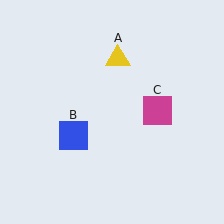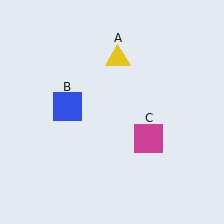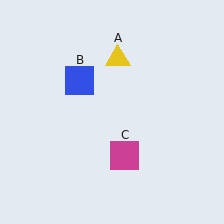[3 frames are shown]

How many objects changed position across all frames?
2 objects changed position: blue square (object B), magenta square (object C).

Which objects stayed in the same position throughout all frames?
Yellow triangle (object A) remained stationary.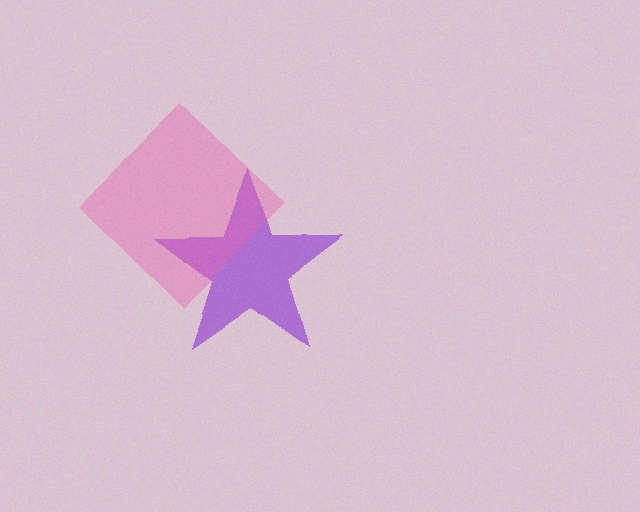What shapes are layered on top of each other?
The layered shapes are: a purple star, a pink diamond.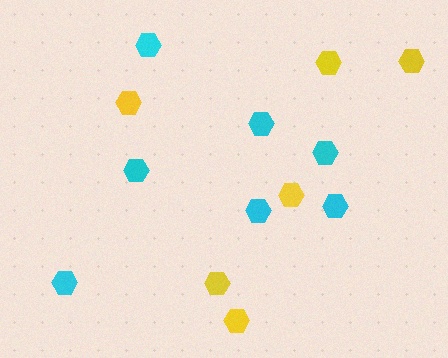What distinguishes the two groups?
There are 2 groups: one group of cyan hexagons (7) and one group of yellow hexagons (6).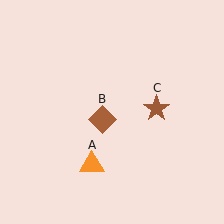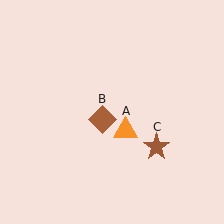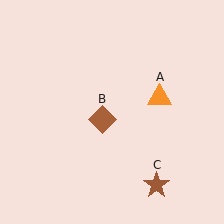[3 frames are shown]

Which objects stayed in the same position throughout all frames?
Brown diamond (object B) remained stationary.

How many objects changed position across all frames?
2 objects changed position: orange triangle (object A), brown star (object C).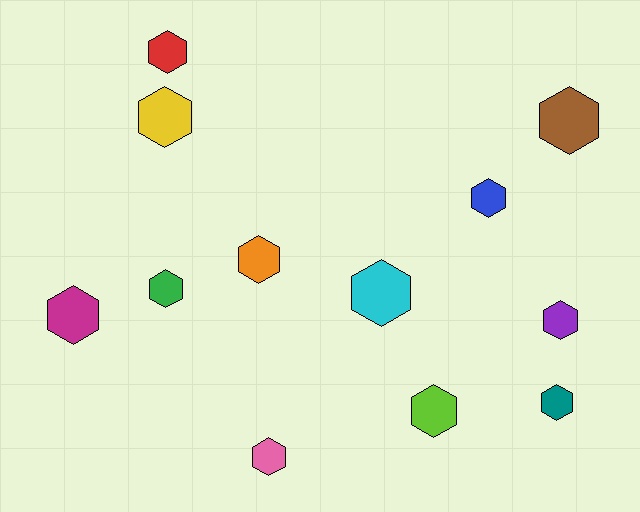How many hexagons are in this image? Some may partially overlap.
There are 12 hexagons.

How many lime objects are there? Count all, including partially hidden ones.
There is 1 lime object.